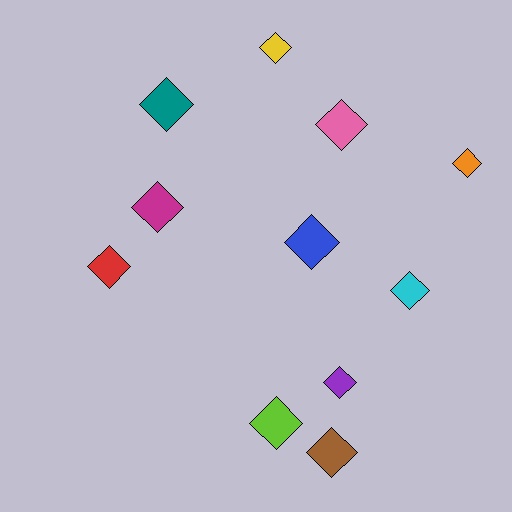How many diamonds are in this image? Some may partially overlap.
There are 11 diamonds.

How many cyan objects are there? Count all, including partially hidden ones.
There is 1 cyan object.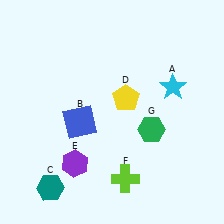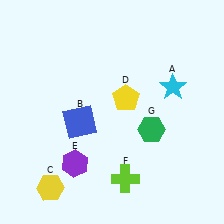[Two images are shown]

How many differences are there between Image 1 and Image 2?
There is 1 difference between the two images.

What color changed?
The hexagon (C) changed from teal in Image 1 to yellow in Image 2.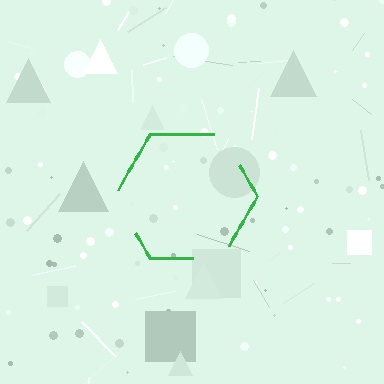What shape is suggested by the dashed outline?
The dashed outline suggests a hexagon.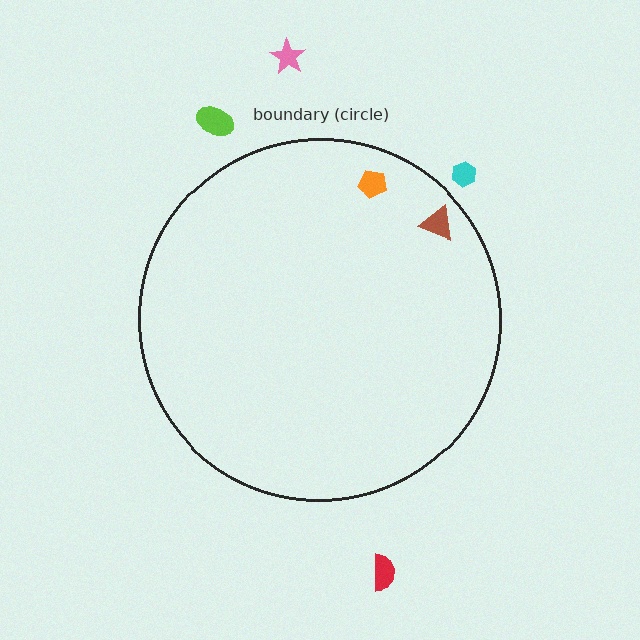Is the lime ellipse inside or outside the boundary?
Outside.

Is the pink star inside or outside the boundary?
Outside.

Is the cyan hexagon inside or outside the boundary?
Outside.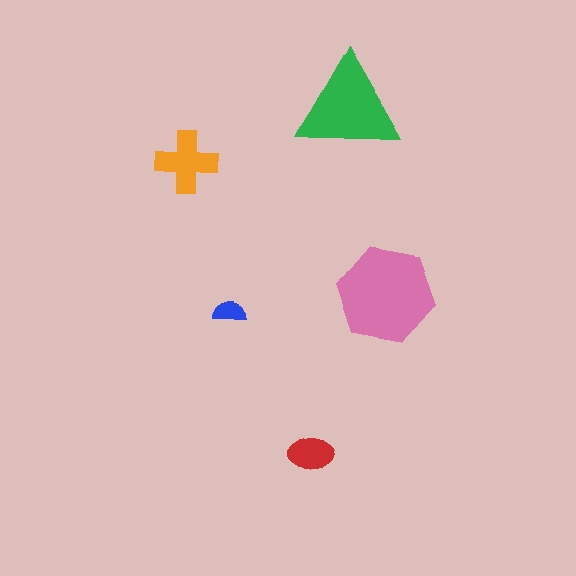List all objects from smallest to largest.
The blue semicircle, the red ellipse, the orange cross, the green triangle, the pink hexagon.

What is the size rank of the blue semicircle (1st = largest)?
5th.